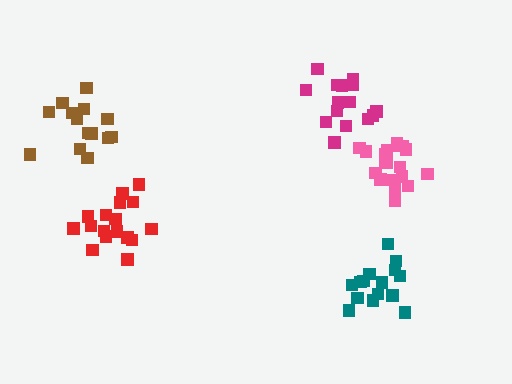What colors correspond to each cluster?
The clusters are colored: magenta, red, teal, pink, brown.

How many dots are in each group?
Group 1: 15 dots, Group 2: 17 dots, Group 3: 15 dots, Group 4: 19 dots, Group 5: 14 dots (80 total).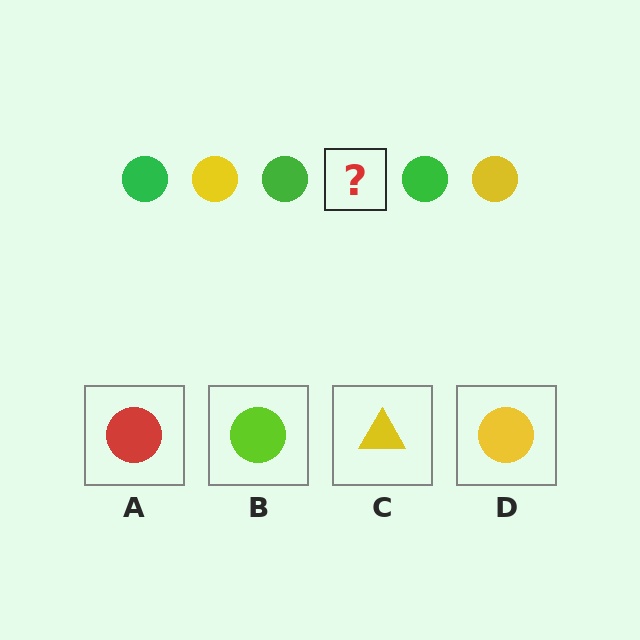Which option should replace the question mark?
Option D.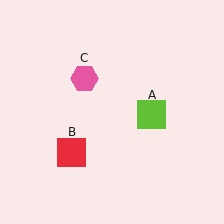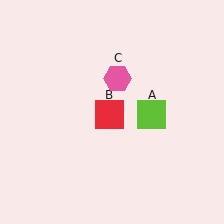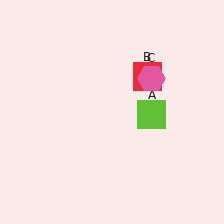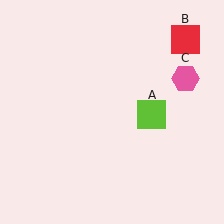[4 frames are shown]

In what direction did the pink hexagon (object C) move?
The pink hexagon (object C) moved right.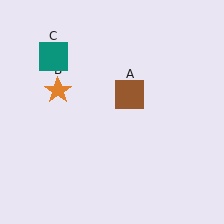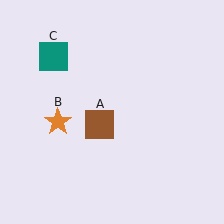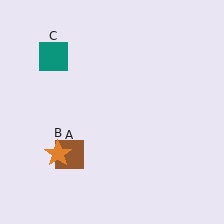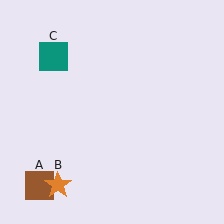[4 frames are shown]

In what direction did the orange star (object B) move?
The orange star (object B) moved down.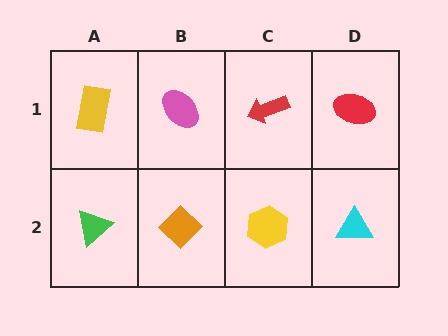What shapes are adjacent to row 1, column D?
A cyan triangle (row 2, column D), a red arrow (row 1, column C).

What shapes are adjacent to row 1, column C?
A yellow hexagon (row 2, column C), a pink ellipse (row 1, column B), a red ellipse (row 1, column D).